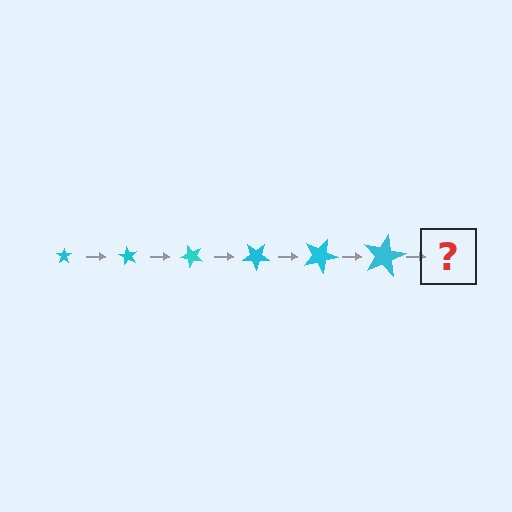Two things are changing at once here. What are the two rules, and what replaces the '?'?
The two rules are that the star grows larger each step and it rotates 60 degrees each step. The '?' should be a star, larger than the previous one and rotated 360 degrees from the start.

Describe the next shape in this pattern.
It should be a star, larger than the previous one and rotated 360 degrees from the start.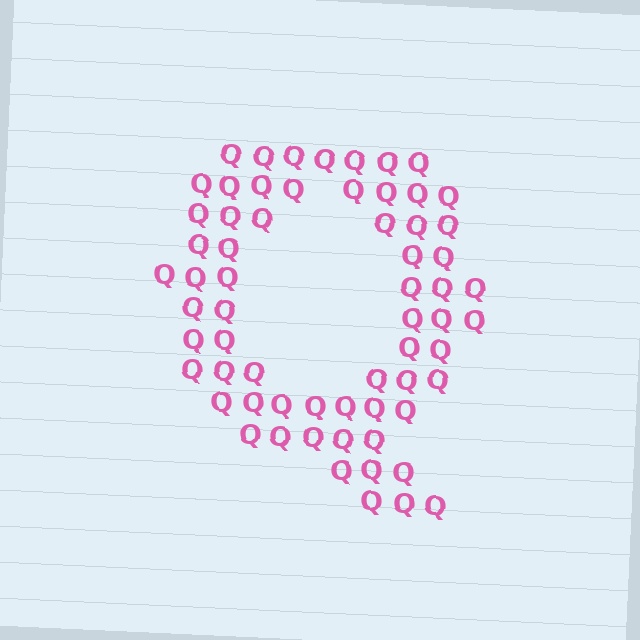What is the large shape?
The large shape is the letter Q.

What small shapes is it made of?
It is made of small letter Q's.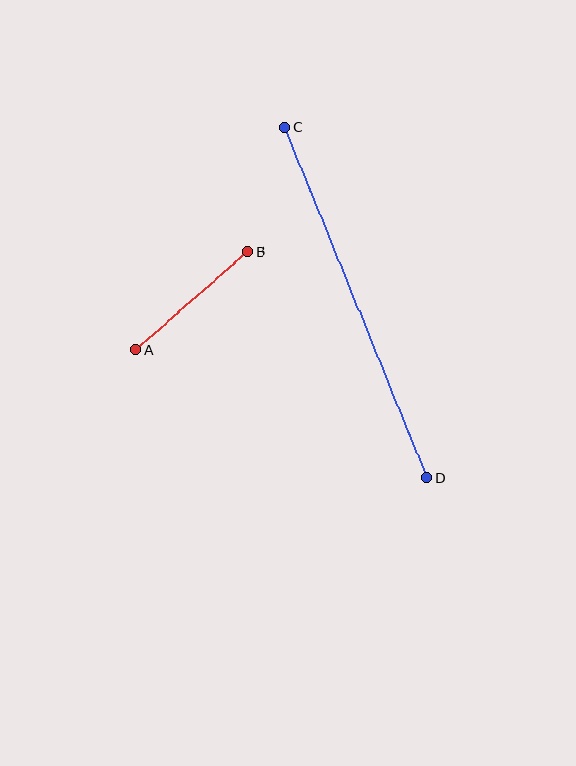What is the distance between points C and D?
The distance is approximately 378 pixels.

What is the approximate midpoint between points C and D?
The midpoint is at approximately (355, 303) pixels.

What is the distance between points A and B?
The distance is approximately 149 pixels.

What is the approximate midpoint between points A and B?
The midpoint is at approximately (192, 301) pixels.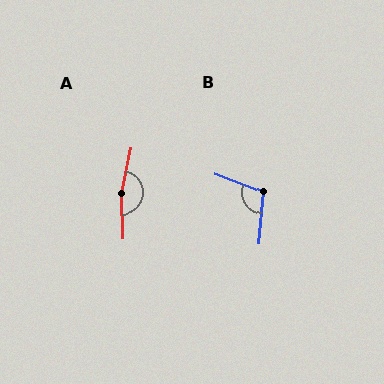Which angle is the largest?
A, at approximately 166 degrees.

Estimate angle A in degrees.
Approximately 166 degrees.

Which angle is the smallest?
B, at approximately 106 degrees.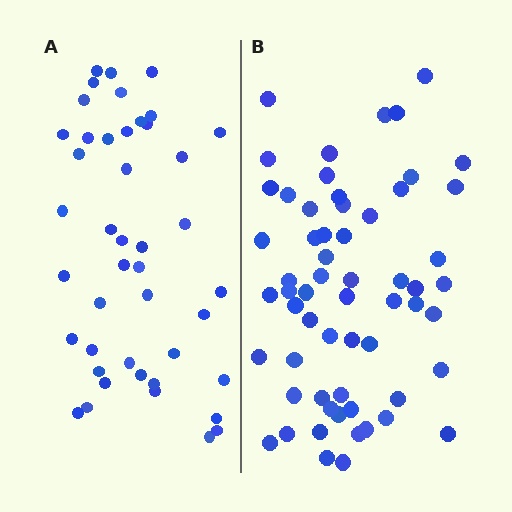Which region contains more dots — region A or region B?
Region B (the right region) has more dots.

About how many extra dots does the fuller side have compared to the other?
Region B has approximately 15 more dots than region A.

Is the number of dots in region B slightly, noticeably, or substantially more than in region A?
Region B has noticeably more, but not dramatically so. The ratio is roughly 1.4 to 1.